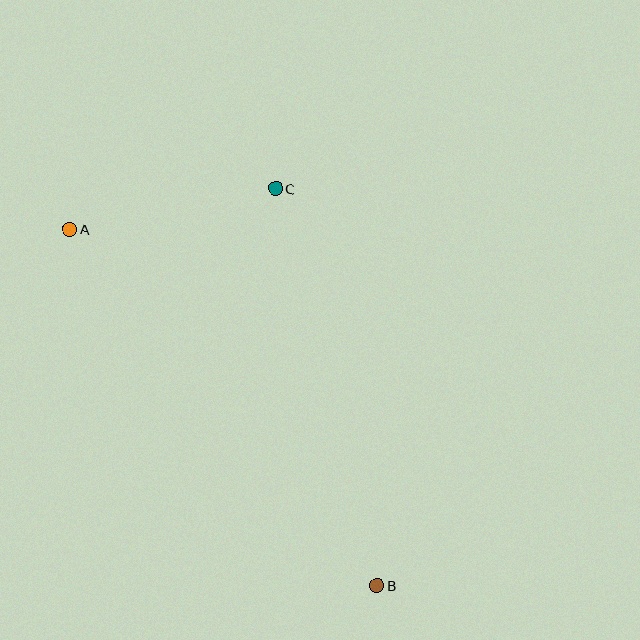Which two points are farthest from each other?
Points A and B are farthest from each other.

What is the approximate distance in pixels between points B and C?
The distance between B and C is approximately 410 pixels.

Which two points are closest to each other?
Points A and C are closest to each other.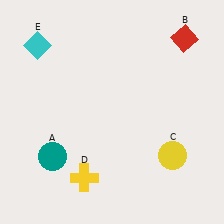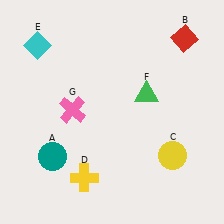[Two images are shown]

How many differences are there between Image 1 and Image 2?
There are 2 differences between the two images.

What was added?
A green triangle (F), a pink cross (G) were added in Image 2.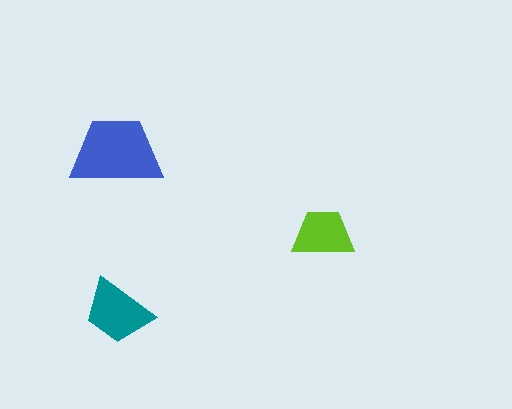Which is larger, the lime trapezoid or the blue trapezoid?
The blue one.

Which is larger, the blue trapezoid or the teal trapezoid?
The blue one.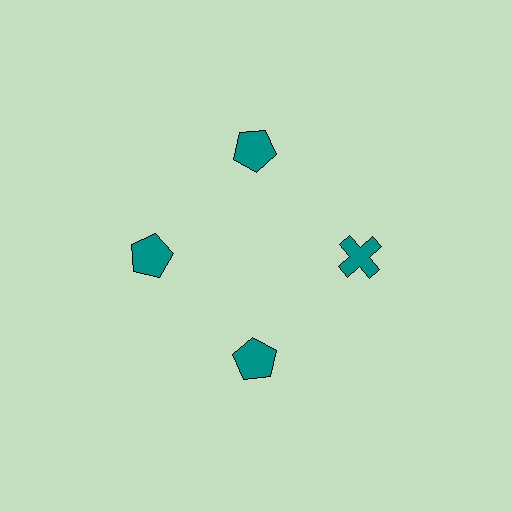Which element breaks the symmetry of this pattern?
The teal cross at roughly the 3 o'clock position breaks the symmetry. All other shapes are teal pentagons.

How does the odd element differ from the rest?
It has a different shape: cross instead of pentagon.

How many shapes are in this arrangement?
There are 4 shapes arranged in a ring pattern.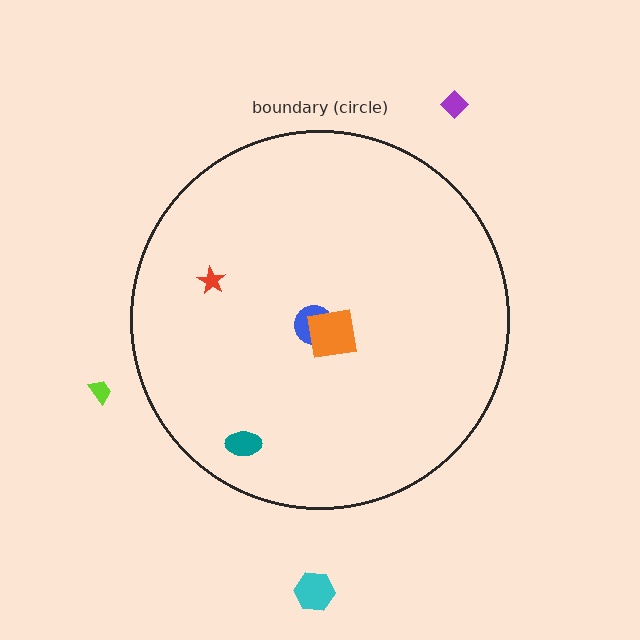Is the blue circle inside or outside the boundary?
Inside.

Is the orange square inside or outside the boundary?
Inside.